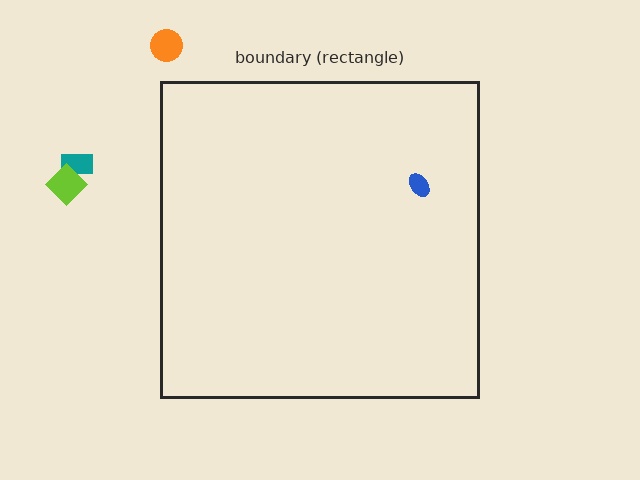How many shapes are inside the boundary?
1 inside, 3 outside.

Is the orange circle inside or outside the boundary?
Outside.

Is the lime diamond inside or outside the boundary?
Outside.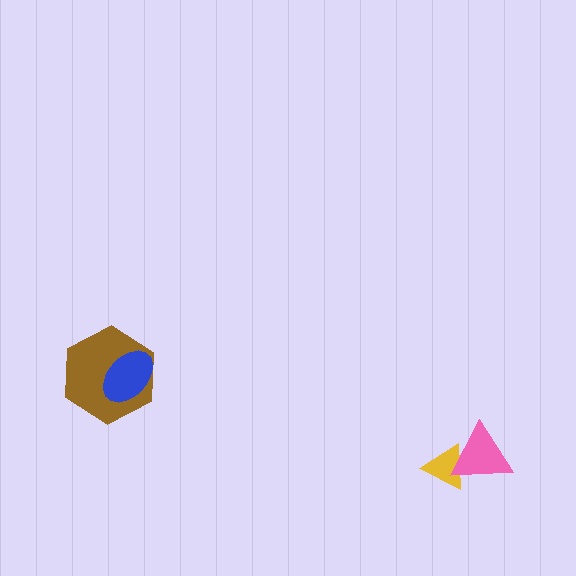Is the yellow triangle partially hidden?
Yes, it is partially covered by another shape.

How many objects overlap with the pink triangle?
1 object overlaps with the pink triangle.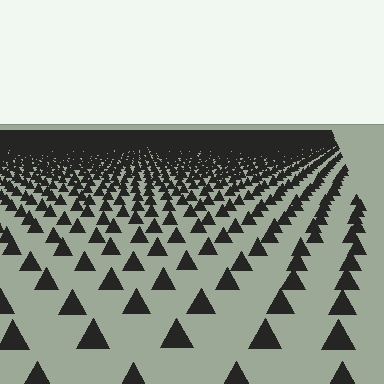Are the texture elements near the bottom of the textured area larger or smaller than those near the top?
Larger. Near the bottom, elements are closer to the viewer and appear at a bigger on-screen size.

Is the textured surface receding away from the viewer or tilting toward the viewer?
The surface is receding away from the viewer. Texture elements get smaller and denser toward the top.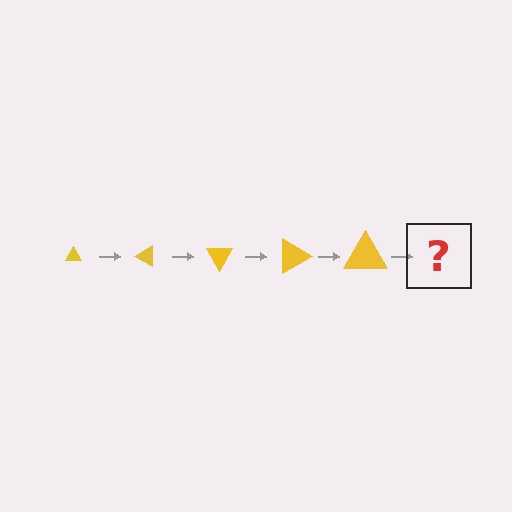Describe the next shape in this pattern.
It should be a triangle, larger than the previous one and rotated 150 degrees from the start.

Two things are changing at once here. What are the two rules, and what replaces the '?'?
The two rules are that the triangle grows larger each step and it rotates 30 degrees each step. The '?' should be a triangle, larger than the previous one and rotated 150 degrees from the start.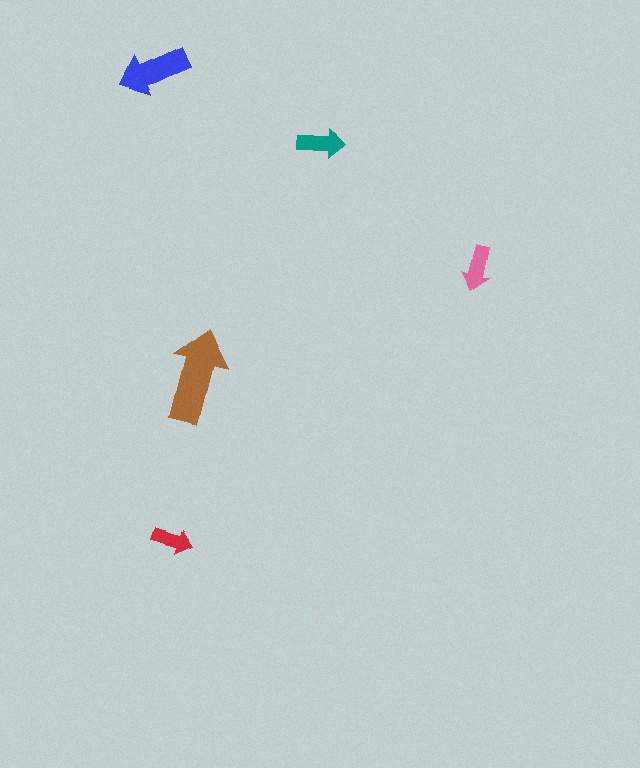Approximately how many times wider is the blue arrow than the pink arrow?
About 1.5 times wider.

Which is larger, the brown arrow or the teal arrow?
The brown one.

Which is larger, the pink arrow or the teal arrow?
The teal one.